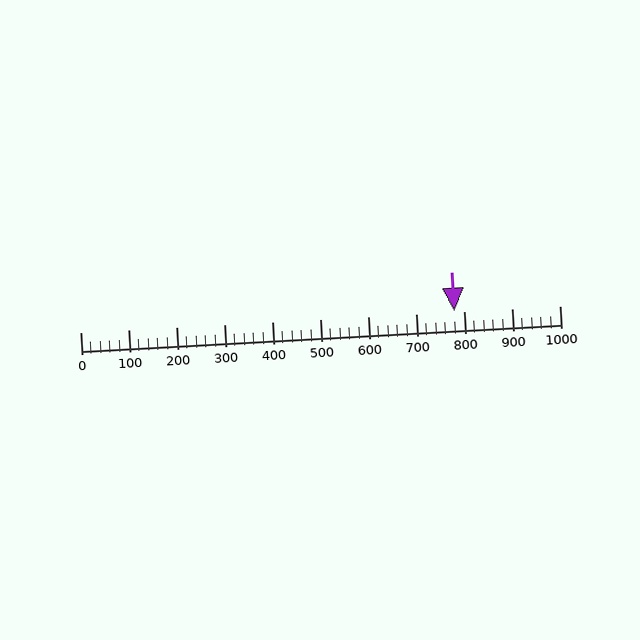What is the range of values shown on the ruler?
The ruler shows values from 0 to 1000.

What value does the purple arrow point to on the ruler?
The purple arrow points to approximately 780.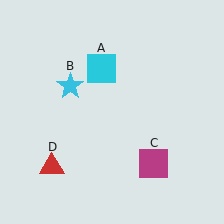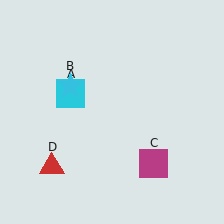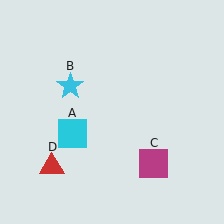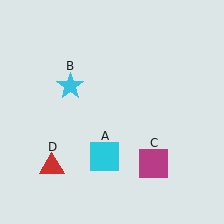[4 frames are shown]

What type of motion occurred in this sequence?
The cyan square (object A) rotated counterclockwise around the center of the scene.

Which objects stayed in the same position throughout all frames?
Cyan star (object B) and magenta square (object C) and red triangle (object D) remained stationary.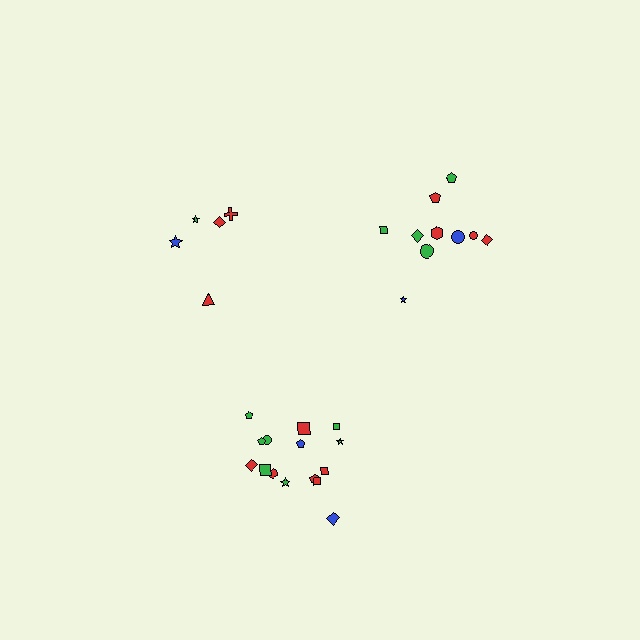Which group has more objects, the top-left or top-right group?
The top-right group.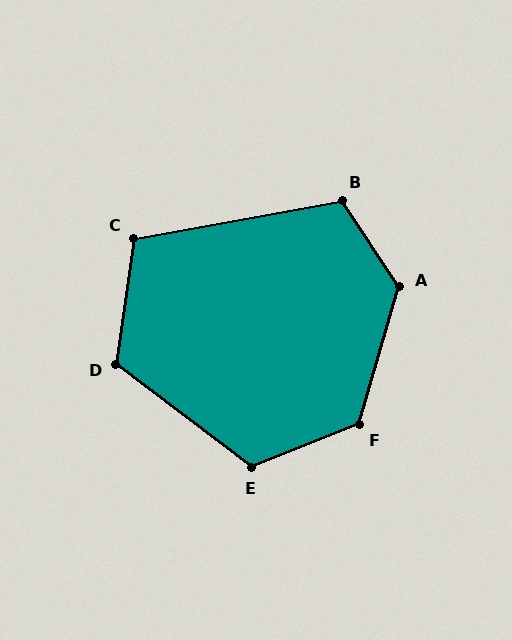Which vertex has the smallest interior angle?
C, at approximately 108 degrees.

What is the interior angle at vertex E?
Approximately 121 degrees (obtuse).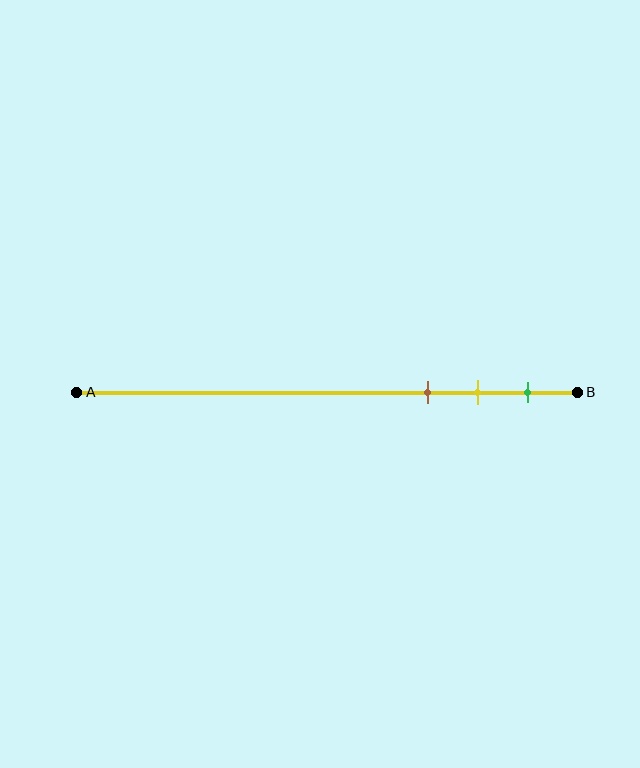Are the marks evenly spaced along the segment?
Yes, the marks are approximately evenly spaced.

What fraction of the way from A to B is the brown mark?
The brown mark is approximately 70% (0.7) of the way from A to B.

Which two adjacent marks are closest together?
The yellow and green marks are the closest adjacent pair.